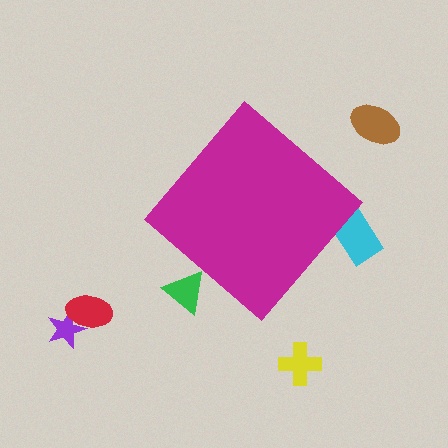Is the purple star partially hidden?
No, the purple star is fully visible.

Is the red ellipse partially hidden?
No, the red ellipse is fully visible.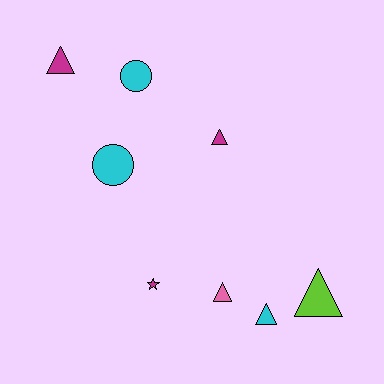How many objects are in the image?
There are 8 objects.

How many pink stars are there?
There are no pink stars.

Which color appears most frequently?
Magenta, with 3 objects.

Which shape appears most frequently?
Triangle, with 5 objects.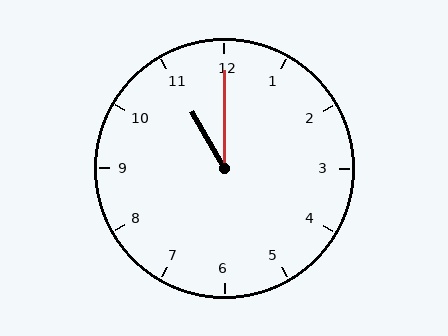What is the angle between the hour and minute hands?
Approximately 30 degrees.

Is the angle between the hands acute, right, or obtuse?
It is acute.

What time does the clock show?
11:00.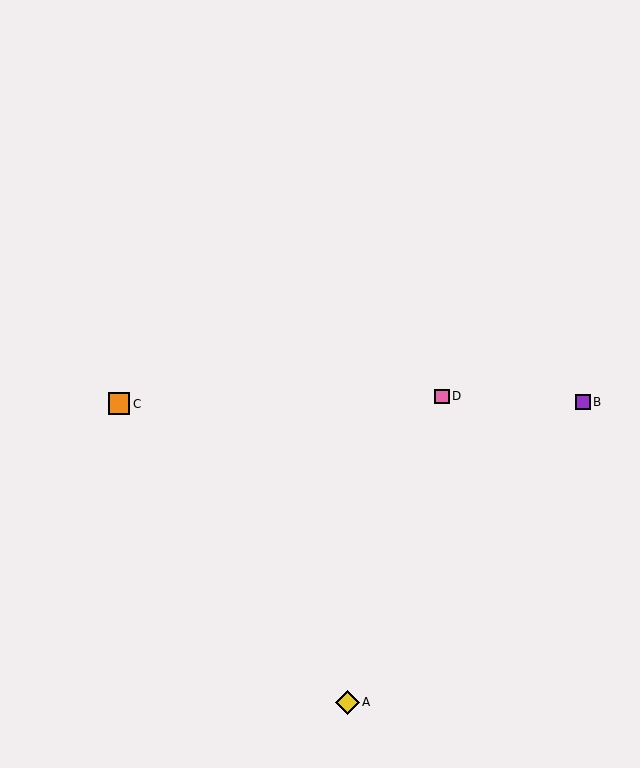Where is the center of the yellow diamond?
The center of the yellow diamond is at (348, 702).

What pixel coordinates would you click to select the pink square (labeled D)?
Click at (442, 396) to select the pink square D.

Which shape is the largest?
The yellow diamond (labeled A) is the largest.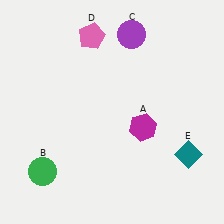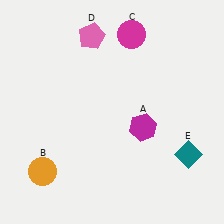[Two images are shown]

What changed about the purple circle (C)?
In Image 1, C is purple. In Image 2, it changed to magenta.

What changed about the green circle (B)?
In Image 1, B is green. In Image 2, it changed to orange.